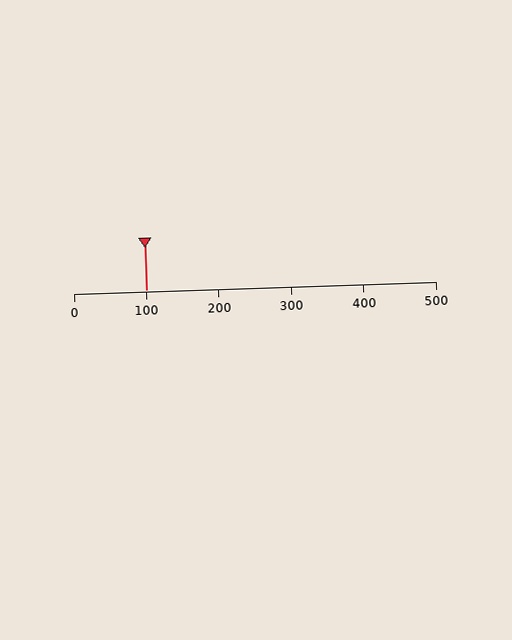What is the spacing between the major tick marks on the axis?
The major ticks are spaced 100 apart.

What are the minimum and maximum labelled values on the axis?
The axis runs from 0 to 500.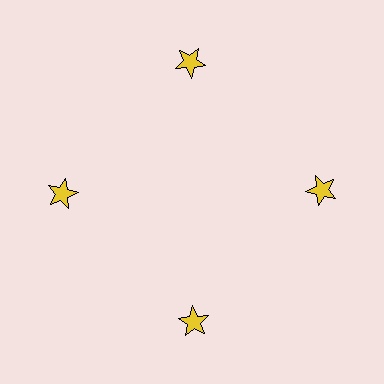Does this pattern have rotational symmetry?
Yes, this pattern has 4-fold rotational symmetry. It looks the same after rotating 90 degrees around the center.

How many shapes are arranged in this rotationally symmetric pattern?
There are 4 shapes, arranged in 4 groups of 1.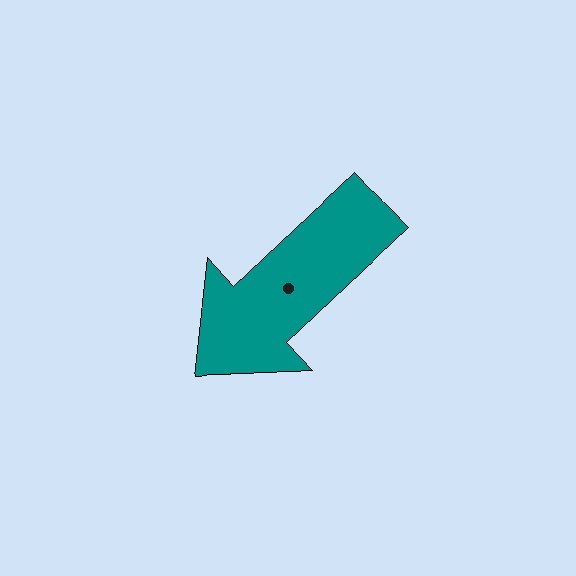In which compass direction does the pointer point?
Southwest.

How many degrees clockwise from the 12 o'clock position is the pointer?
Approximately 227 degrees.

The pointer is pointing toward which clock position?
Roughly 8 o'clock.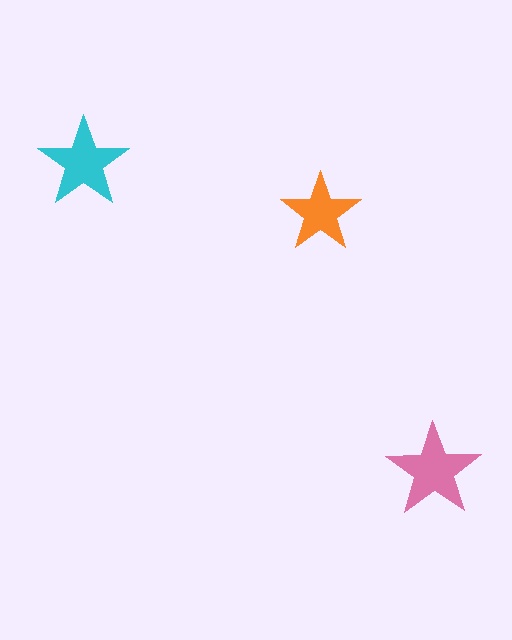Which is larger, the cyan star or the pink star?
The pink one.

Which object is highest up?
The cyan star is topmost.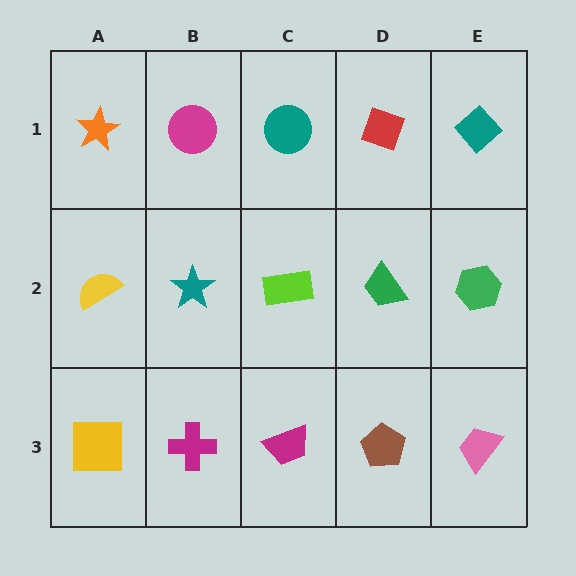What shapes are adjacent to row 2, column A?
An orange star (row 1, column A), a yellow square (row 3, column A), a teal star (row 2, column B).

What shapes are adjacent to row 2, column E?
A teal diamond (row 1, column E), a pink trapezoid (row 3, column E), a green trapezoid (row 2, column D).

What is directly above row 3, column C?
A lime rectangle.